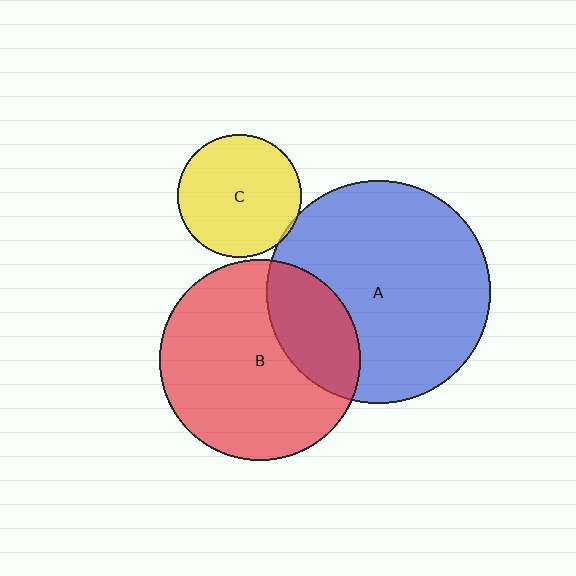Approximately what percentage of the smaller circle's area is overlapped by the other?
Approximately 25%.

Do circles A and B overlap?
Yes.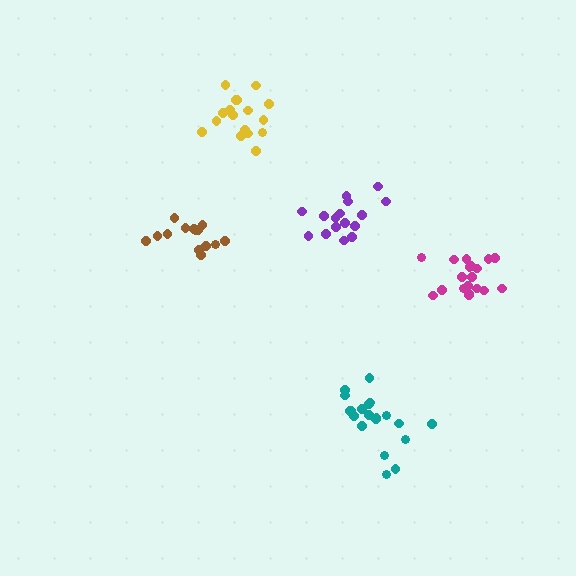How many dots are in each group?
Group 1: 15 dots, Group 2: 16 dots, Group 3: 20 dots, Group 4: 19 dots, Group 5: 17 dots (87 total).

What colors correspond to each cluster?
The clusters are colored: brown, purple, teal, magenta, yellow.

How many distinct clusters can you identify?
There are 5 distinct clusters.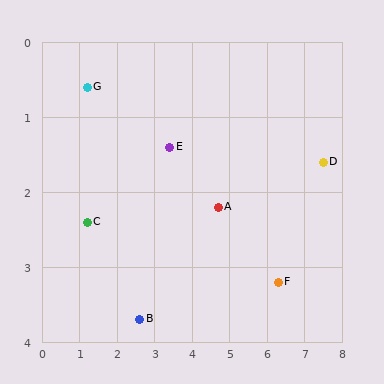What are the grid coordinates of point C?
Point C is at approximately (1.2, 2.4).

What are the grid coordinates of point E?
Point E is at approximately (3.4, 1.4).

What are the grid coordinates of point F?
Point F is at approximately (6.3, 3.2).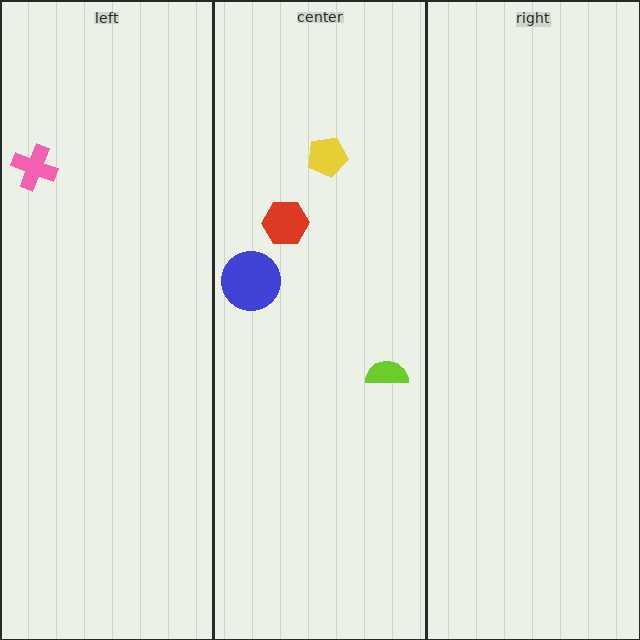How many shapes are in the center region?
4.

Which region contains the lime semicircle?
The center region.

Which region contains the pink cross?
The left region.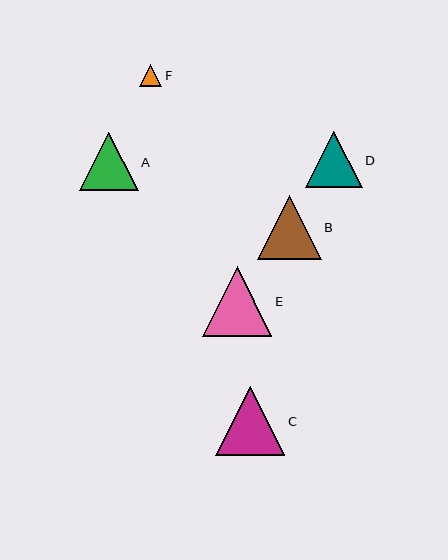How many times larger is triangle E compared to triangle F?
Triangle E is approximately 3.1 times the size of triangle F.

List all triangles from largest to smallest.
From largest to smallest: E, C, B, A, D, F.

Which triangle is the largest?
Triangle E is the largest with a size of approximately 69 pixels.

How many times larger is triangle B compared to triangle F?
Triangle B is approximately 2.8 times the size of triangle F.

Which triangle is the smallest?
Triangle F is the smallest with a size of approximately 22 pixels.